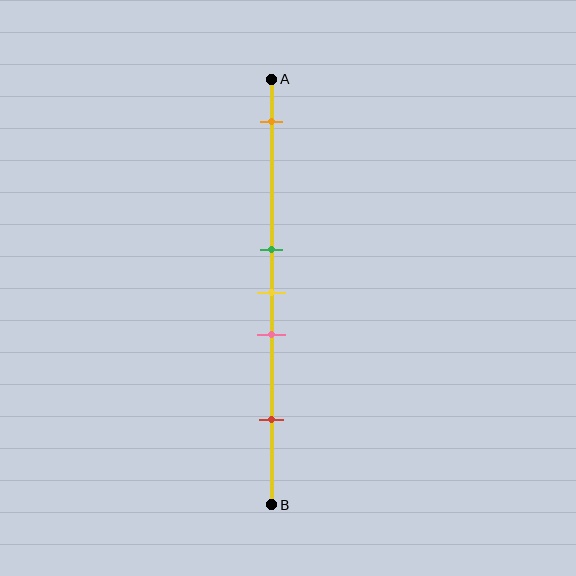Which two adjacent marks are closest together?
The green and yellow marks are the closest adjacent pair.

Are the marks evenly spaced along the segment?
No, the marks are not evenly spaced.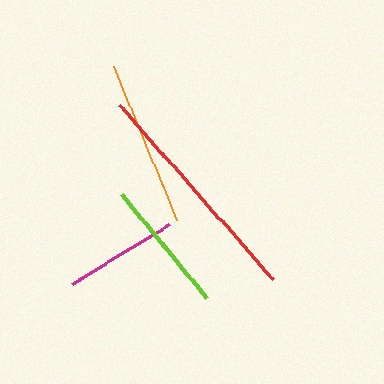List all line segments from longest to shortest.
From longest to shortest: red, orange, lime, magenta.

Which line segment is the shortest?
The magenta line is the shortest at approximately 114 pixels.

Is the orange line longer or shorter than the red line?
The red line is longer than the orange line.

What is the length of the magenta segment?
The magenta segment is approximately 114 pixels long.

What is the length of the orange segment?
The orange segment is approximately 167 pixels long.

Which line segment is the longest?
The red line is the longest at approximately 232 pixels.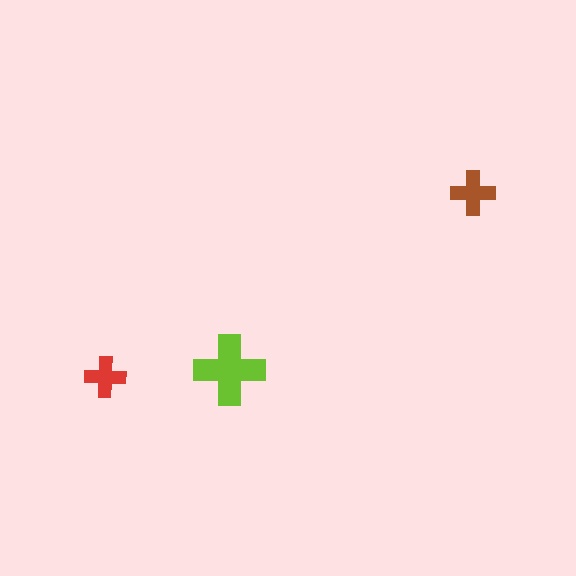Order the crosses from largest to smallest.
the lime one, the brown one, the red one.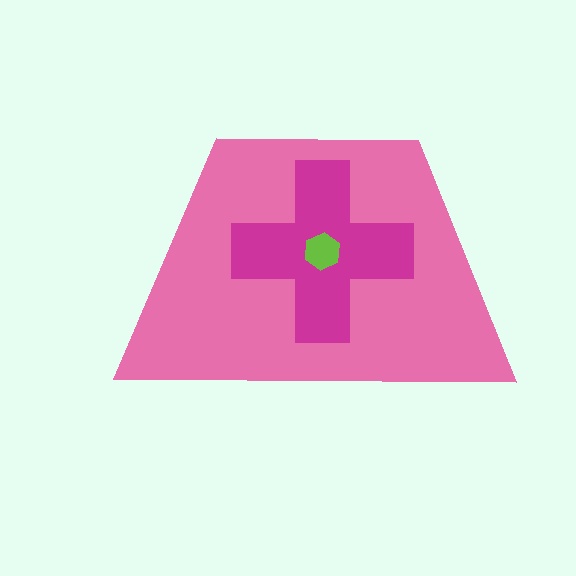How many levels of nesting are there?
3.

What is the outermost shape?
The pink trapezoid.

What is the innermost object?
The lime hexagon.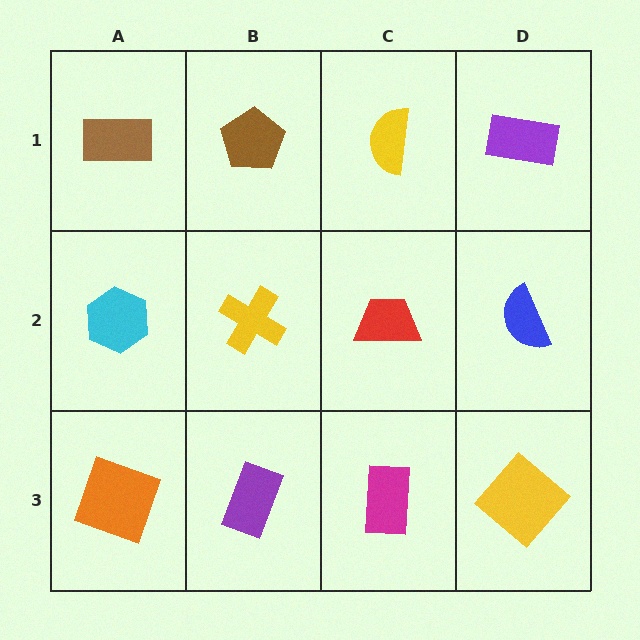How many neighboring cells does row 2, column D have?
3.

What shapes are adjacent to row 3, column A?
A cyan hexagon (row 2, column A), a purple rectangle (row 3, column B).